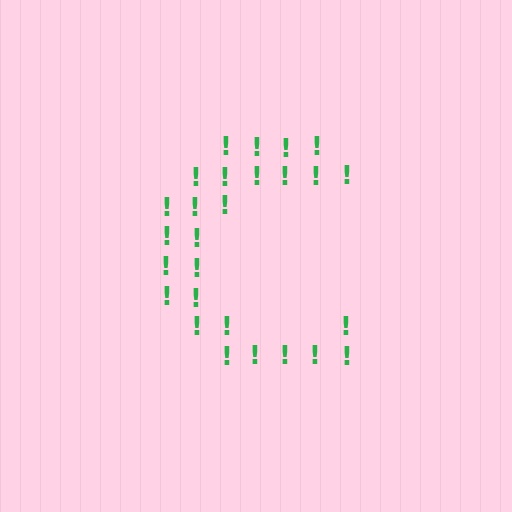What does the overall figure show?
The overall figure shows the letter C.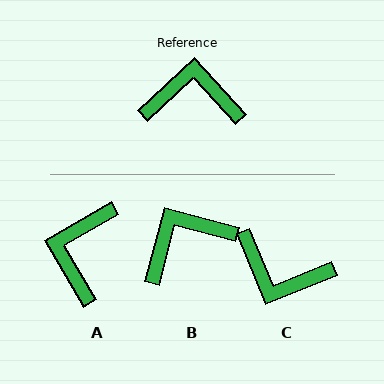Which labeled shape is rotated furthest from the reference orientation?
C, about 160 degrees away.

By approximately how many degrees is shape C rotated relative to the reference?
Approximately 160 degrees counter-clockwise.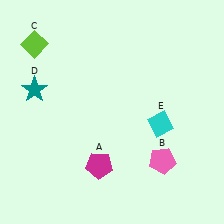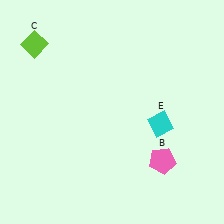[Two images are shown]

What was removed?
The magenta pentagon (A), the teal star (D) were removed in Image 2.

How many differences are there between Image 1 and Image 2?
There are 2 differences between the two images.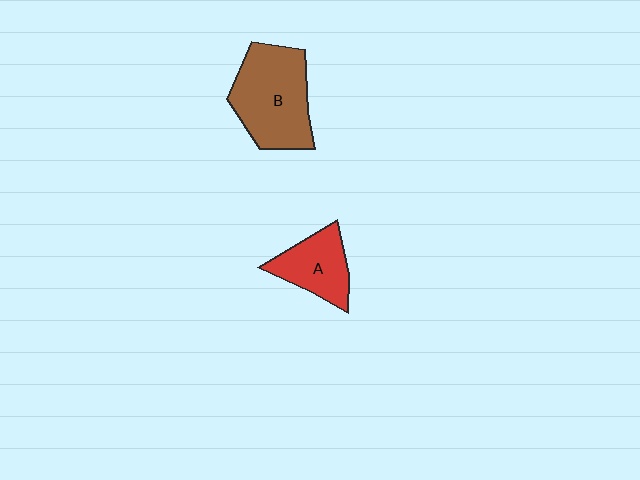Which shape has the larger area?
Shape B (brown).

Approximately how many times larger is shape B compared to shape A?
Approximately 1.7 times.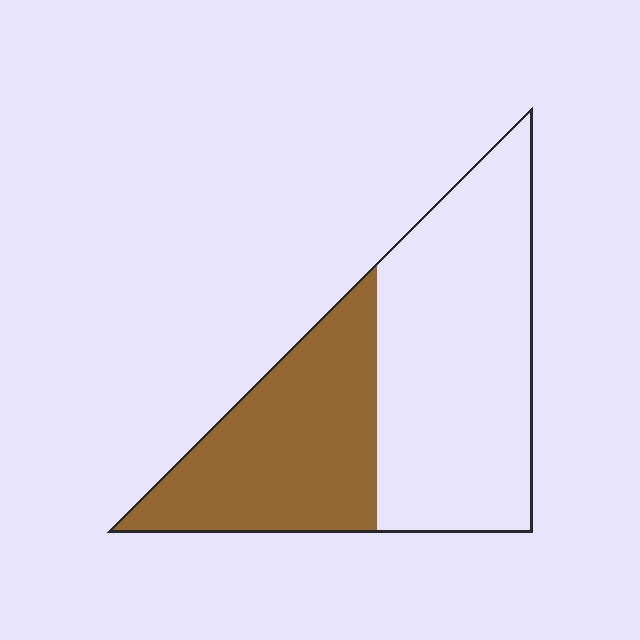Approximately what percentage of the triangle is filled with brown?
Approximately 40%.